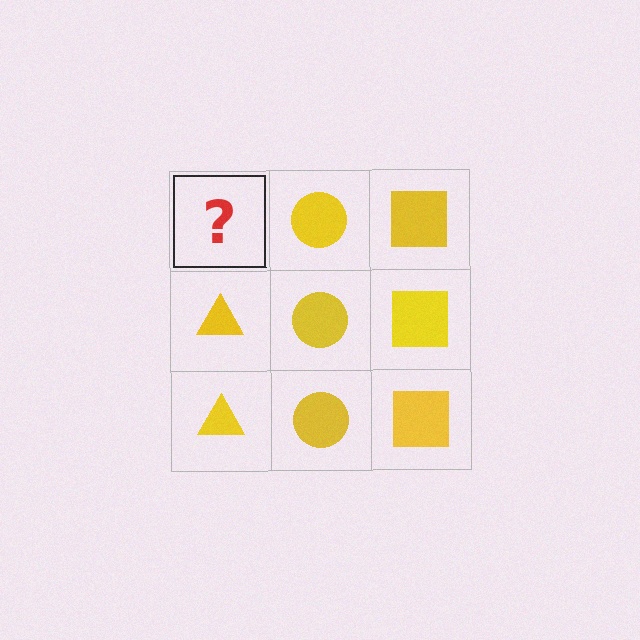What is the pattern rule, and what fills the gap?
The rule is that each column has a consistent shape. The gap should be filled with a yellow triangle.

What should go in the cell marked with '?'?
The missing cell should contain a yellow triangle.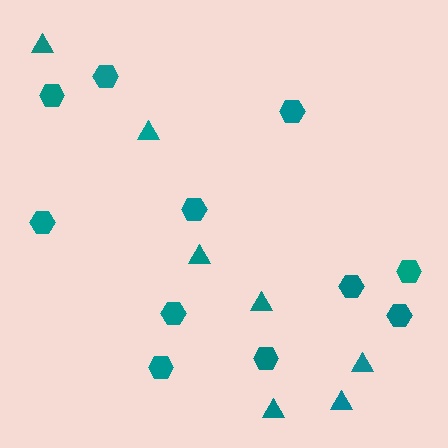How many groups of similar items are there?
There are 2 groups: one group of triangles (7) and one group of hexagons (11).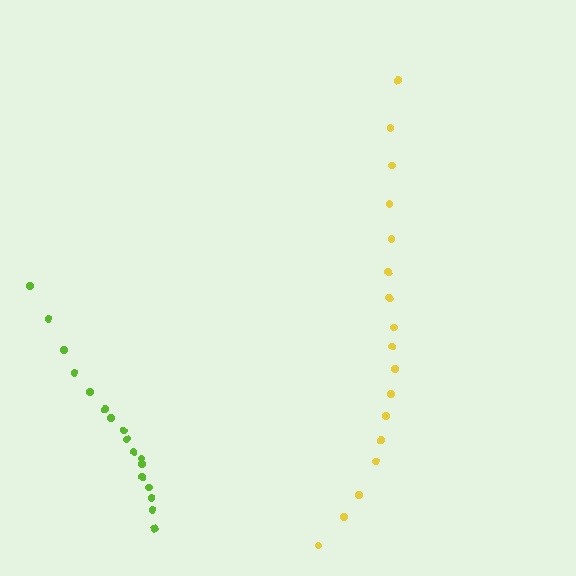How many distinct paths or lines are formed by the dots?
There are 2 distinct paths.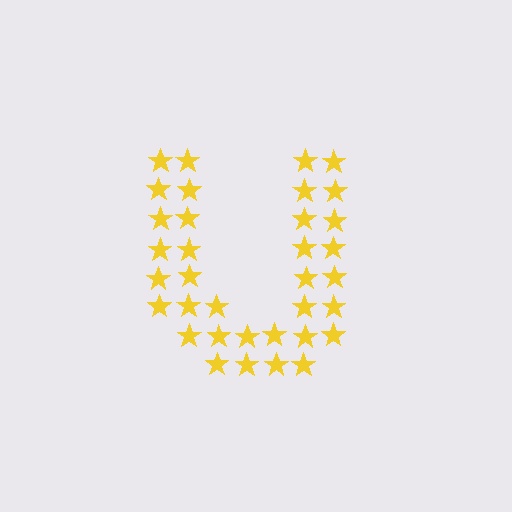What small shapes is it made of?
It is made of small stars.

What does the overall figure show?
The overall figure shows the letter U.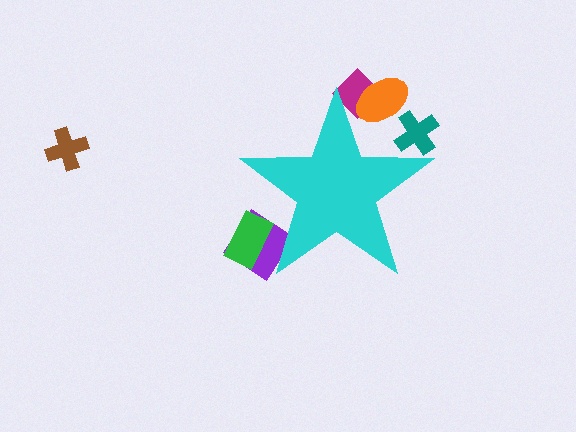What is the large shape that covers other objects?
A cyan star.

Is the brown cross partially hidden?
No, the brown cross is fully visible.